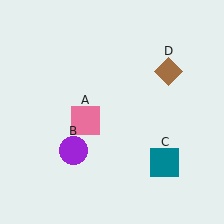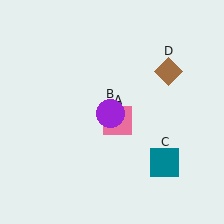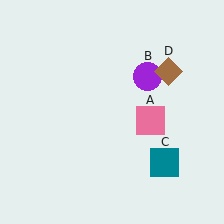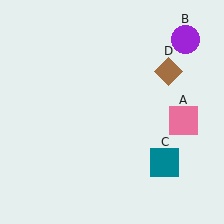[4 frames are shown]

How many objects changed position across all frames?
2 objects changed position: pink square (object A), purple circle (object B).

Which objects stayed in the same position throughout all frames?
Teal square (object C) and brown diamond (object D) remained stationary.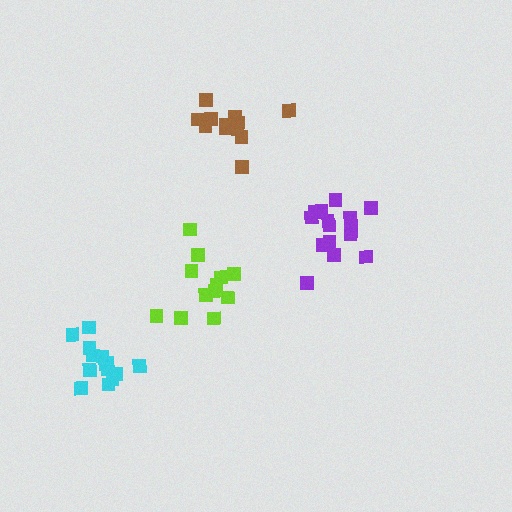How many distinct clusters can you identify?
There are 4 distinct clusters.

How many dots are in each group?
Group 1: 12 dots, Group 2: 14 dots, Group 3: 13 dots, Group 4: 15 dots (54 total).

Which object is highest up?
The brown cluster is topmost.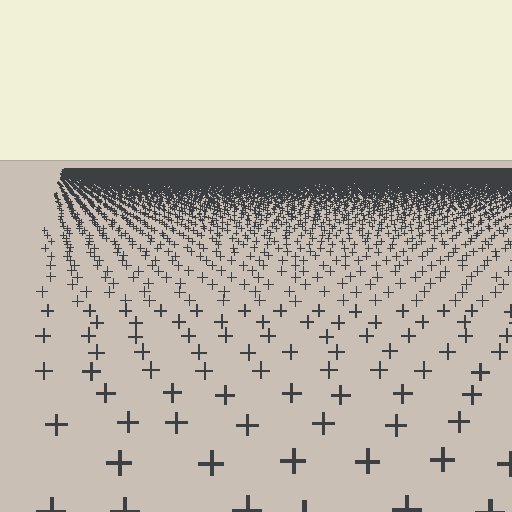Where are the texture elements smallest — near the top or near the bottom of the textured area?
Near the top.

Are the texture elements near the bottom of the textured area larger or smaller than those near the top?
Larger. Near the bottom, elements are closer to the viewer and appear at a bigger on-screen size.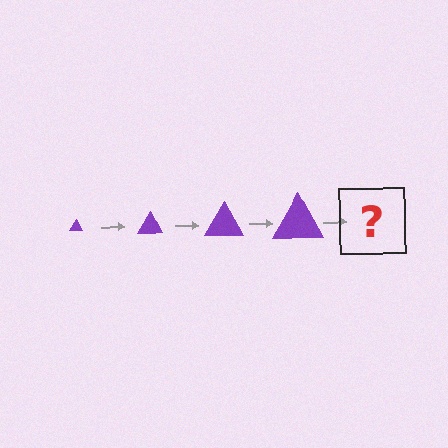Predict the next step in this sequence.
The next step is a purple triangle, larger than the previous one.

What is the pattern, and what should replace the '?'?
The pattern is that the triangle gets progressively larger each step. The '?' should be a purple triangle, larger than the previous one.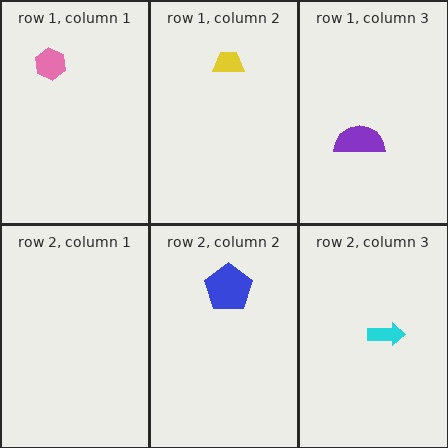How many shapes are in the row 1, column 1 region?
1.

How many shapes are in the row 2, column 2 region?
1.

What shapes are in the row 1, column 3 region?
The purple semicircle.